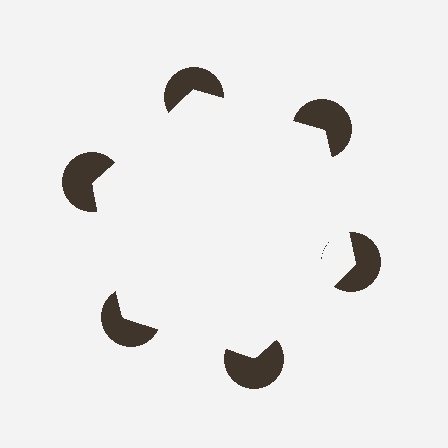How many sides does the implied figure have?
6 sides.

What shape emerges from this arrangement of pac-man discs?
An illusory hexagon — its edges are inferred from the aligned wedge cuts in the pac-man discs, not physically drawn.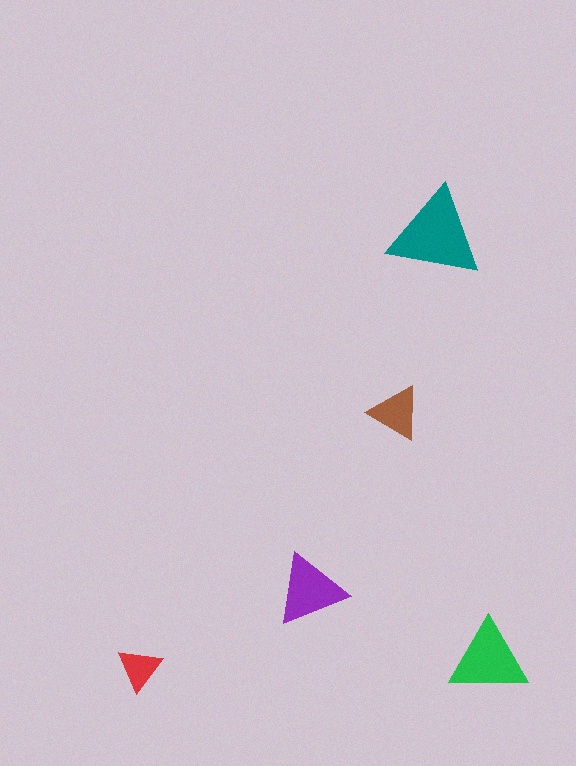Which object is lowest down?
The red triangle is bottommost.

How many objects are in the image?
There are 5 objects in the image.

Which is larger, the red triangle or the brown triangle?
The brown one.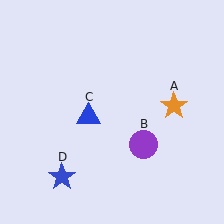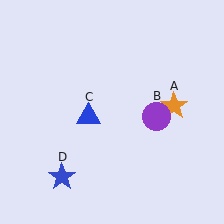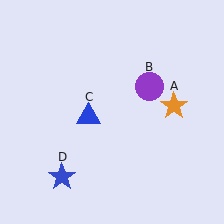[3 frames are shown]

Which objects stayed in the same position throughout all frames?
Orange star (object A) and blue triangle (object C) and blue star (object D) remained stationary.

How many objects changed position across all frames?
1 object changed position: purple circle (object B).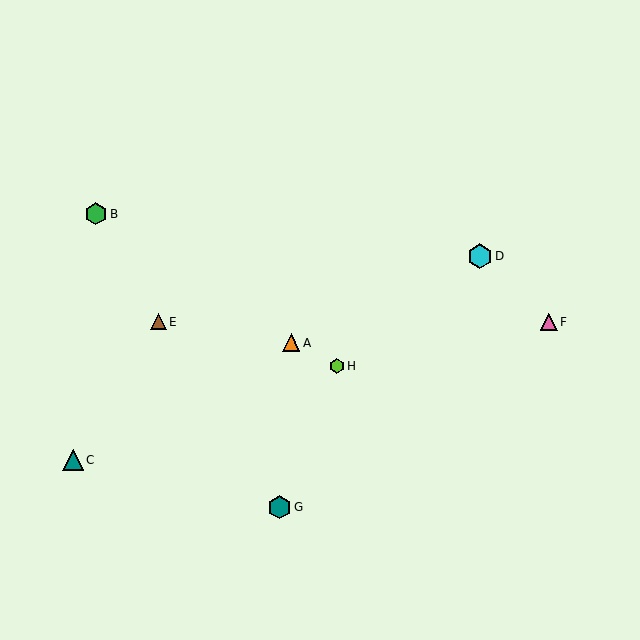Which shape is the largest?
The cyan hexagon (labeled D) is the largest.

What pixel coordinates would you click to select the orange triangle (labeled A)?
Click at (291, 343) to select the orange triangle A.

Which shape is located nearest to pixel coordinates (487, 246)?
The cyan hexagon (labeled D) at (480, 256) is nearest to that location.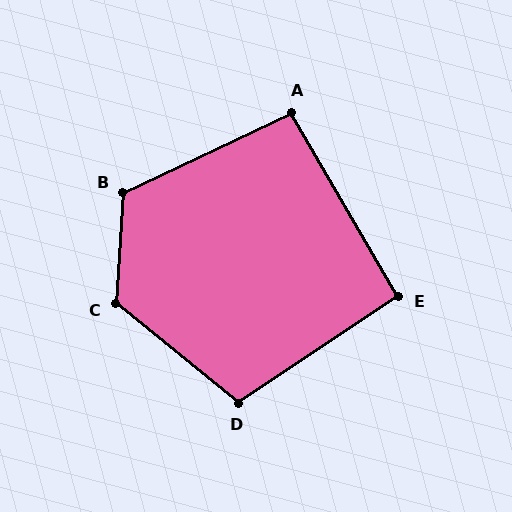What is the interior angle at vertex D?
Approximately 107 degrees (obtuse).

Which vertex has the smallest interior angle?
E, at approximately 93 degrees.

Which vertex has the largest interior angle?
C, at approximately 126 degrees.